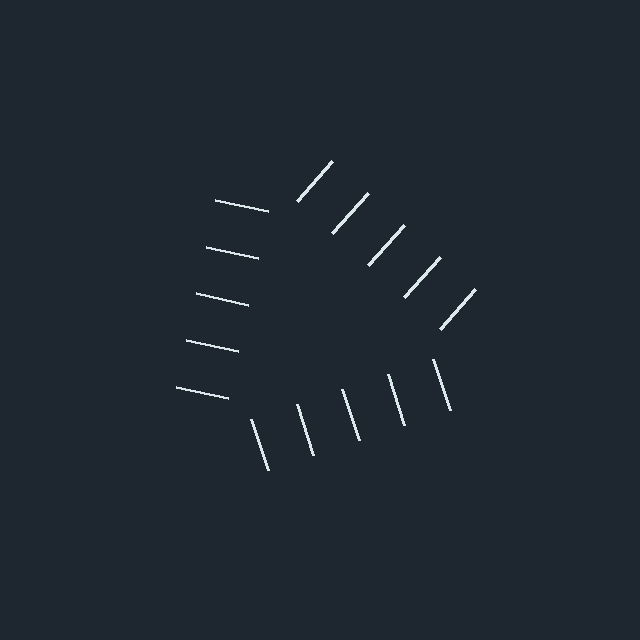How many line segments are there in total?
15 — 5 along each of the 3 edges.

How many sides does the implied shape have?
3 sides — the line-ends trace a triangle.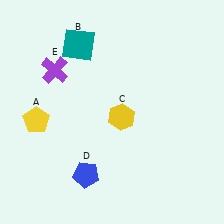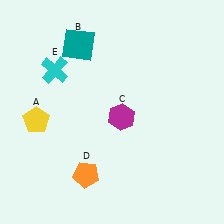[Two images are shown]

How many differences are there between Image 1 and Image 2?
There are 3 differences between the two images.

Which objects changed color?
C changed from yellow to magenta. D changed from blue to orange. E changed from purple to cyan.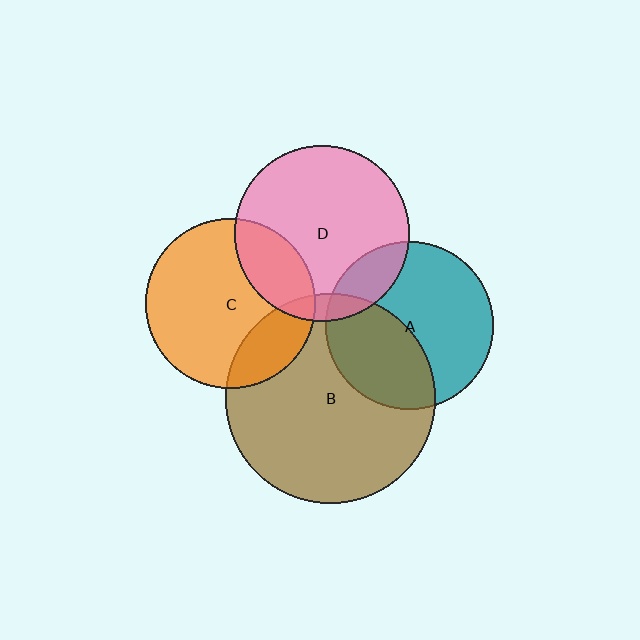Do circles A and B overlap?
Yes.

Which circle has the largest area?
Circle B (brown).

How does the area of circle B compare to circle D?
Approximately 1.4 times.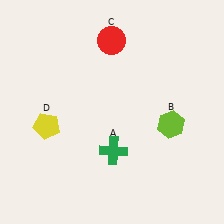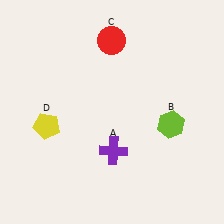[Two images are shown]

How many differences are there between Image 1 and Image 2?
There is 1 difference between the two images.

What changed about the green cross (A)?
In Image 1, A is green. In Image 2, it changed to purple.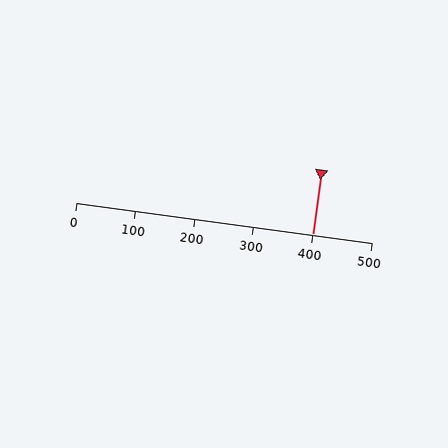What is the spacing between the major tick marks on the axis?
The major ticks are spaced 100 apart.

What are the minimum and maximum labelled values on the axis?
The axis runs from 0 to 500.